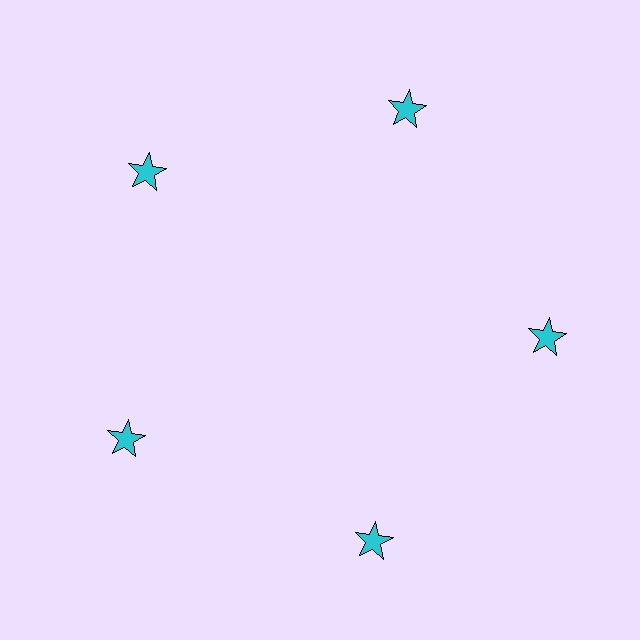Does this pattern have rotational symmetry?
Yes, this pattern has 5-fold rotational symmetry. It looks the same after rotating 72 degrees around the center.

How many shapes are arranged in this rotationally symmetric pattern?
There are 5 shapes, arranged in 5 groups of 1.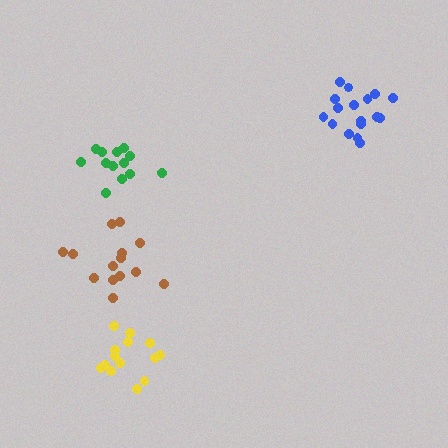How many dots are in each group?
Group 1: 17 dots, Group 2: 14 dots, Group 3: 14 dots, Group 4: 13 dots (58 total).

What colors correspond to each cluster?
The clusters are colored: blue, brown, yellow, green.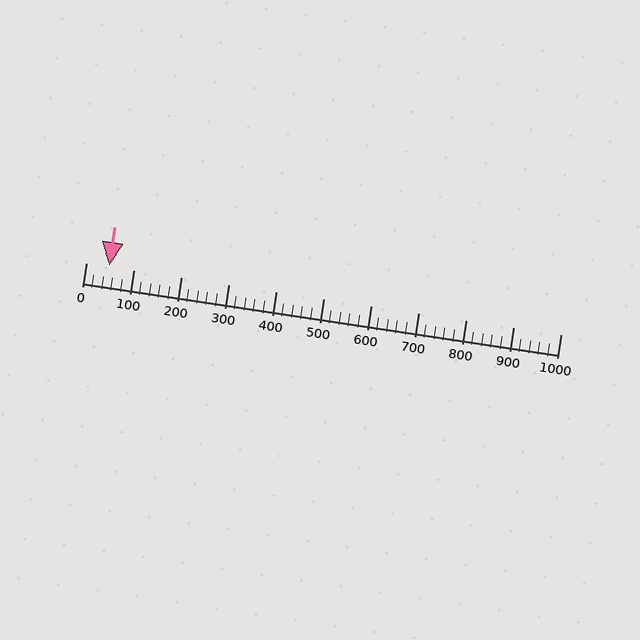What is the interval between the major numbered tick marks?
The major tick marks are spaced 100 units apart.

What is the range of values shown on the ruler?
The ruler shows values from 0 to 1000.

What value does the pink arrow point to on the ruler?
The pink arrow points to approximately 48.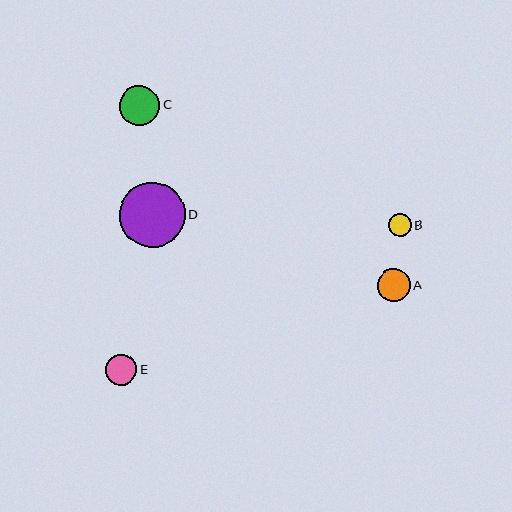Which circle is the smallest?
Circle B is the smallest with a size of approximately 23 pixels.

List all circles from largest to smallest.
From largest to smallest: D, C, A, E, B.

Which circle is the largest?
Circle D is the largest with a size of approximately 65 pixels.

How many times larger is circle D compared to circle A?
Circle D is approximately 2.0 times the size of circle A.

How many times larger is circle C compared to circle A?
Circle C is approximately 1.2 times the size of circle A.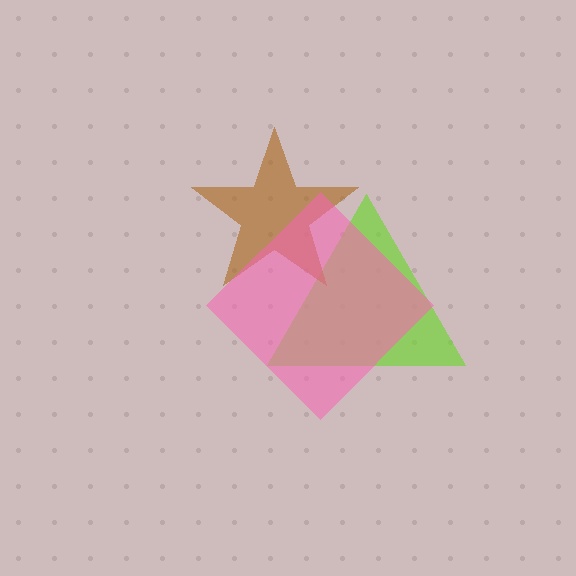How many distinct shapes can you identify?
There are 3 distinct shapes: a lime triangle, a brown star, a pink diamond.